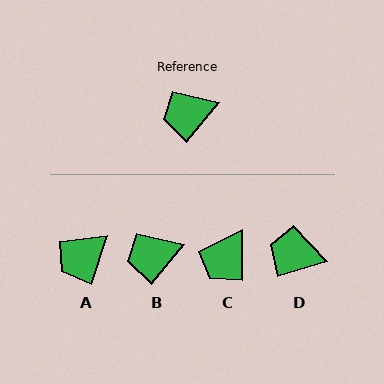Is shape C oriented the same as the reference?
No, it is off by about 40 degrees.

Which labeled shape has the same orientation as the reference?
B.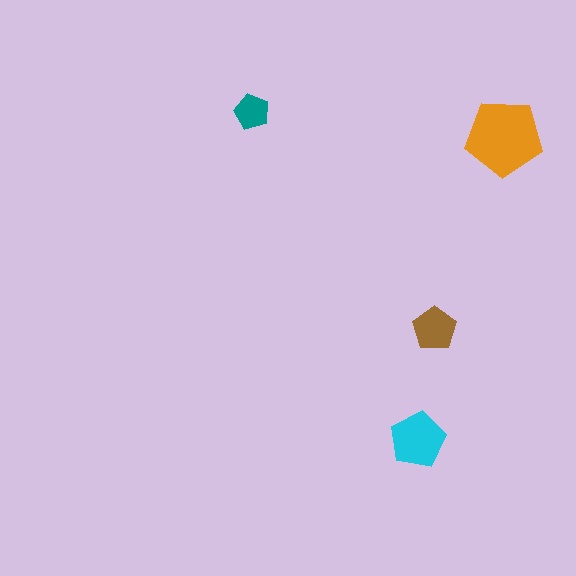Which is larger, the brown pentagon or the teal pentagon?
The brown one.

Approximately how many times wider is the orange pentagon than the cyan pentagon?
About 1.5 times wider.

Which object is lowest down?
The cyan pentagon is bottommost.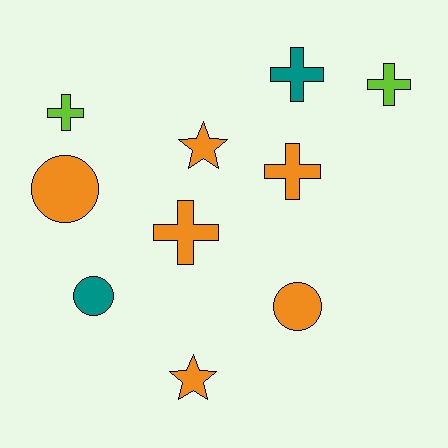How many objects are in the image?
There are 10 objects.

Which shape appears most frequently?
Cross, with 5 objects.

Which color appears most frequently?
Orange, with 6 objects.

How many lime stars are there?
There are no lime stars.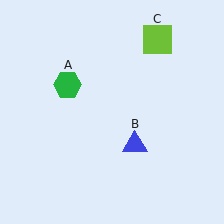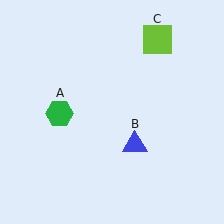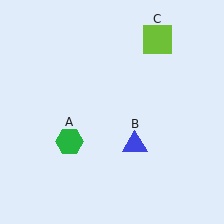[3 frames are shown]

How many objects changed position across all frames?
1 object changed position: green hexagon (object A).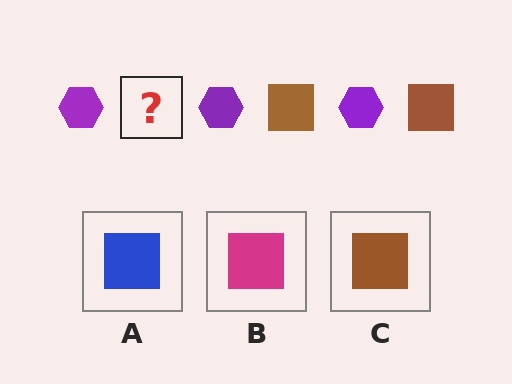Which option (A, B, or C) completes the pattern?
C.